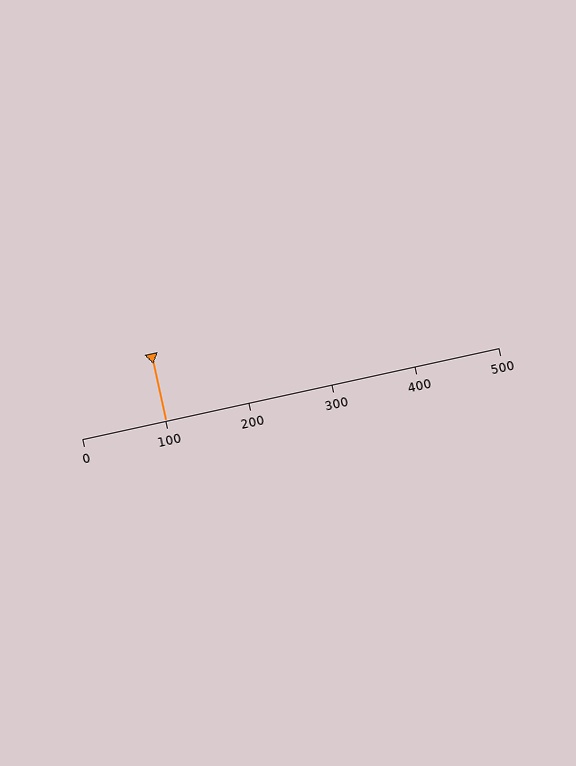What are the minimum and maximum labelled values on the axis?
The axis runs from 0 to 500.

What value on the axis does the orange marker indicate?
The marker indicates approximately 100.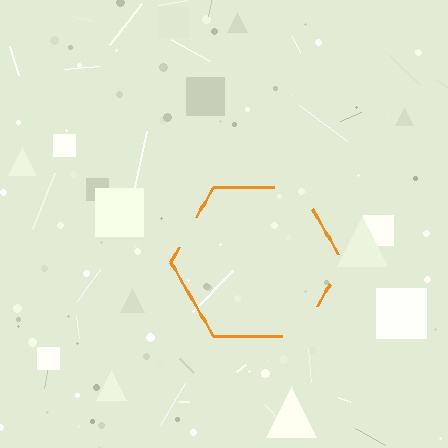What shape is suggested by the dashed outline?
The dashed outline suggests a hexagon.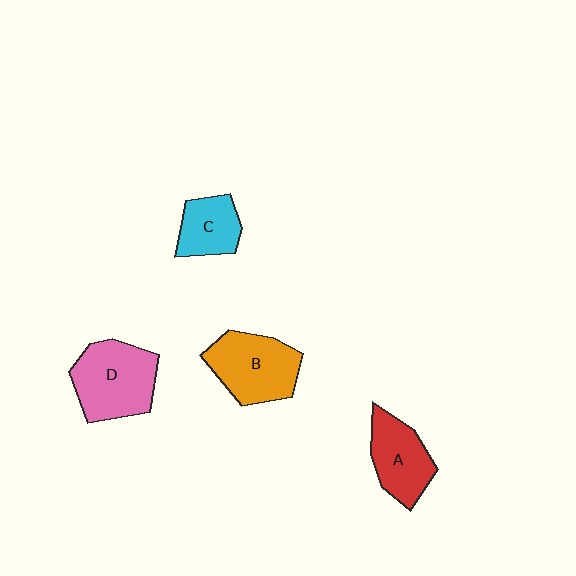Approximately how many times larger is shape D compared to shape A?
Approximately 1.3 times.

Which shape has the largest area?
Shape D (pink).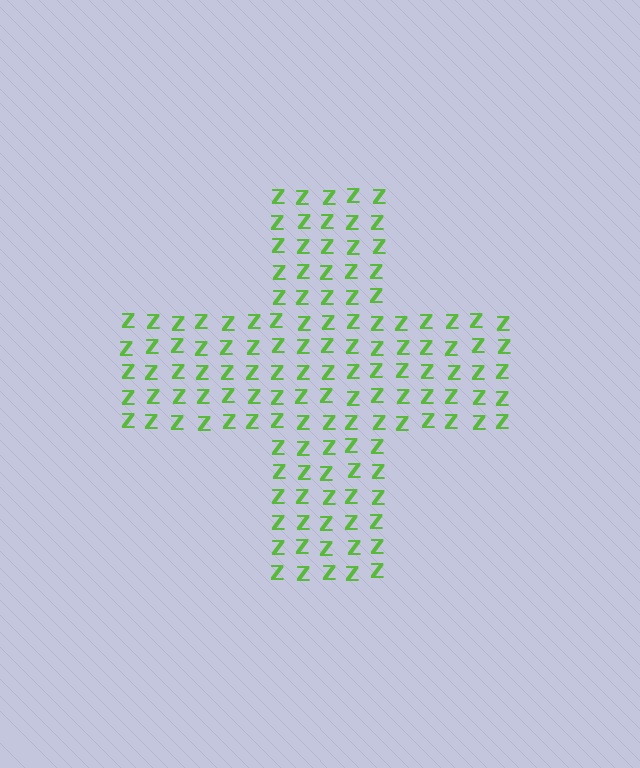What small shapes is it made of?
It is made of small letter Z's.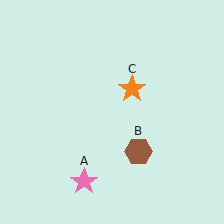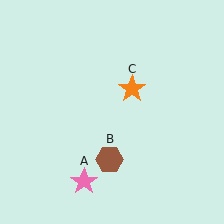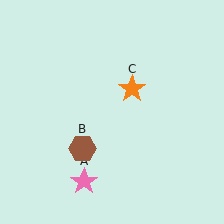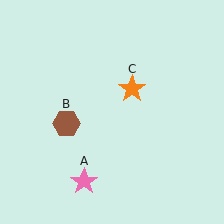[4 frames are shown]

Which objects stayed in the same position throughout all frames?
Pink star (object A) and orange star (object C) remained stationary.